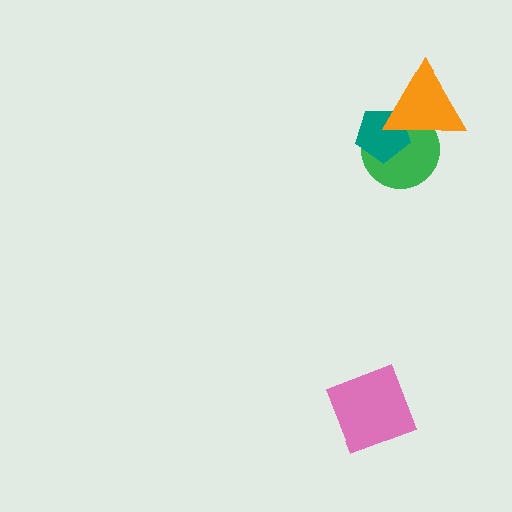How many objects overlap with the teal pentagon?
2 objects overlap with the teal pentagon.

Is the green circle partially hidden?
Yes, it is partially covered by another shape.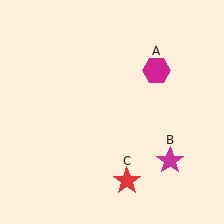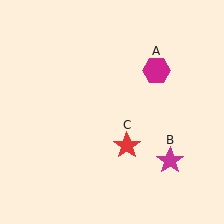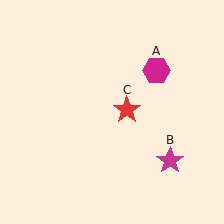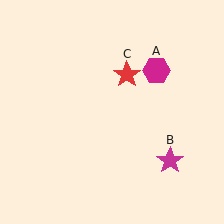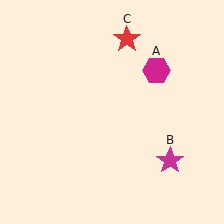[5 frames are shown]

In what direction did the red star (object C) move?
The red star (object C) moved up.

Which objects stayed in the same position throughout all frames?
Magenta hexagon (object A) and magenta star (object B) remained stationary.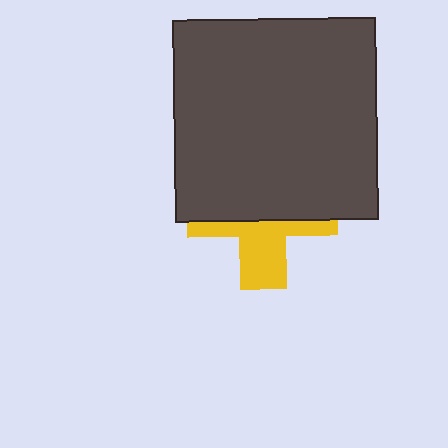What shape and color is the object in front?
The object in front is a dark gray square.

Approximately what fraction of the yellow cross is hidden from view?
Roughly 59% of the yellow cross is hidden behind the dark gray square.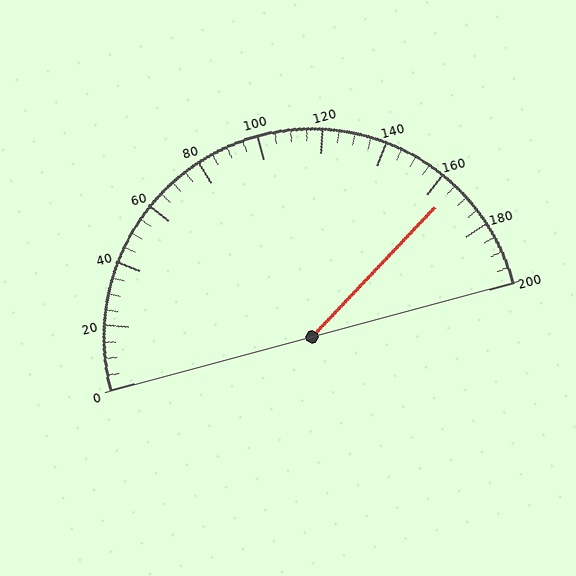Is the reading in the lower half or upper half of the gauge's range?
The reading is in the upper half of the range (0 to 200).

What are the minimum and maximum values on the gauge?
The gauge ranges from 0 to 200.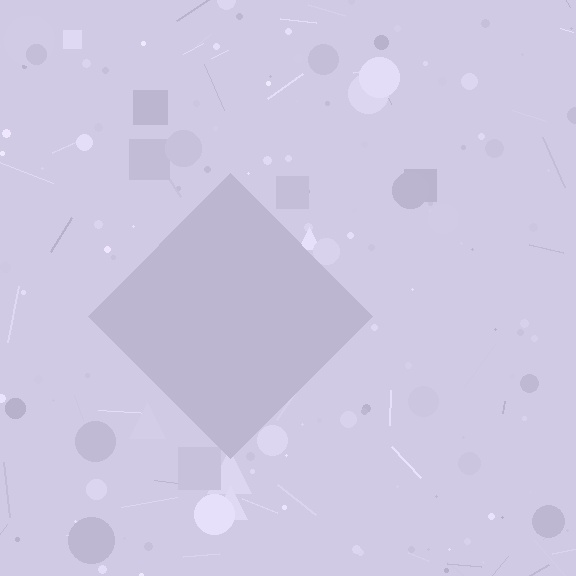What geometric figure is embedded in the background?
A diamond is embedded in the background.